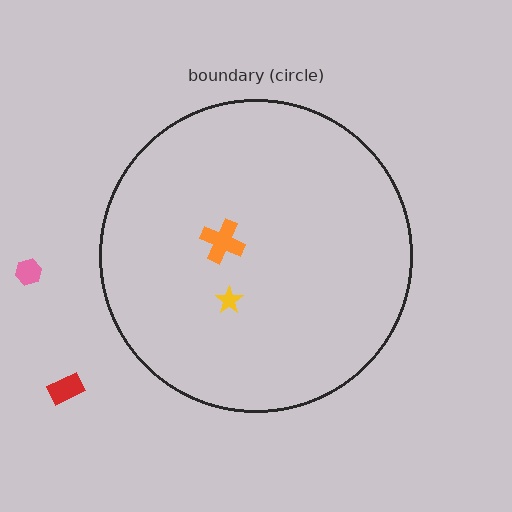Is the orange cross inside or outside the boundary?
Inside.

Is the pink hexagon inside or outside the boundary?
Outside.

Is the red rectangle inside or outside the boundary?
Outside.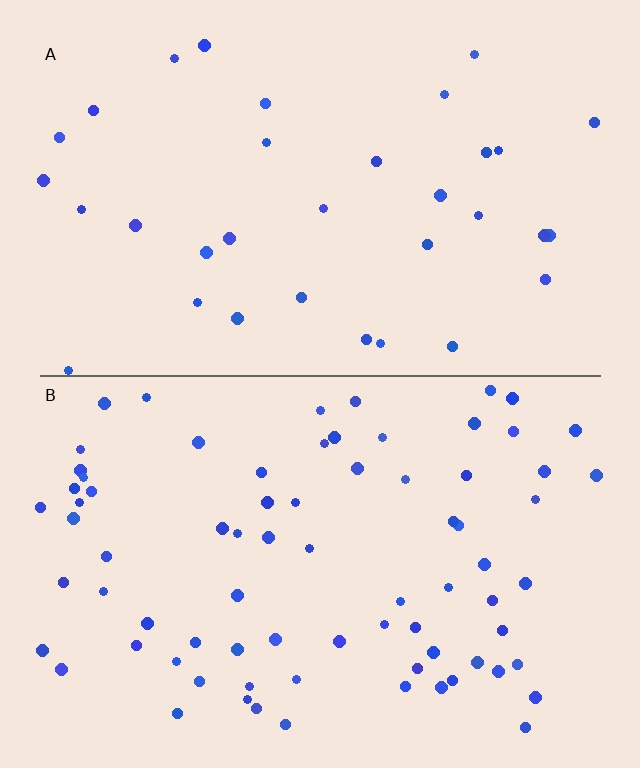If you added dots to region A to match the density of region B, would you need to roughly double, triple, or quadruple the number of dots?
Approximately double.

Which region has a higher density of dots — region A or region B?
B (the bottom).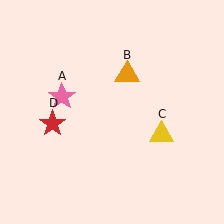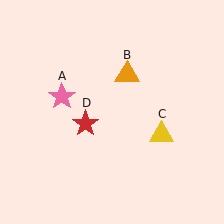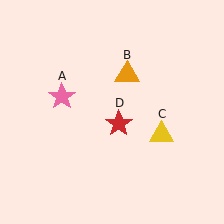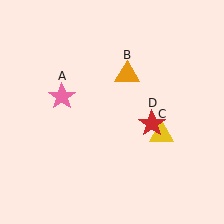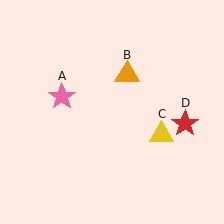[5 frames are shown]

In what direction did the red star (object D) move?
The red star (object D) moved right.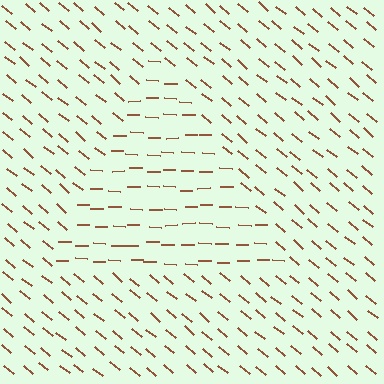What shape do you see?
I see a triangle.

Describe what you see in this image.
The image is filled with small brown line segments. A triangle region in the image has lines oriented differently from the surrounding lines, creating a visible texture boundary.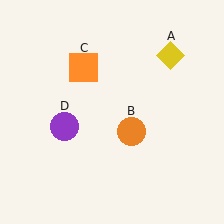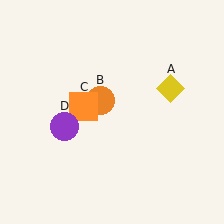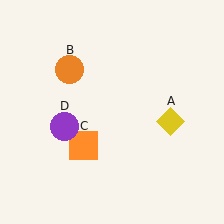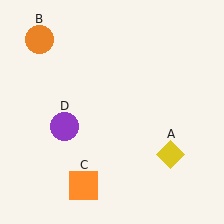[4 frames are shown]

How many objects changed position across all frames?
3 objects changed position: yellow diamond (object A), orange circle (object B), orange square (object C).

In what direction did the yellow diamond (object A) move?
The yellow diamond (object A) moved down.